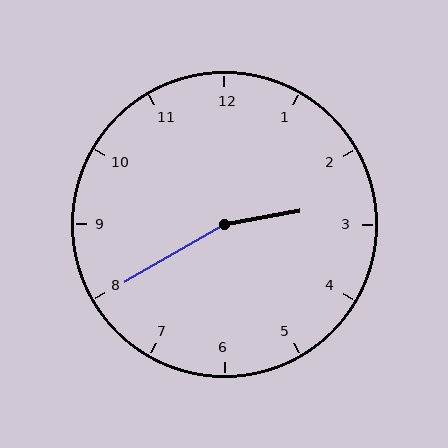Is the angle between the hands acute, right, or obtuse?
It is obtuse.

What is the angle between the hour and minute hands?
Approximately 160 degrees.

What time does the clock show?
2:40.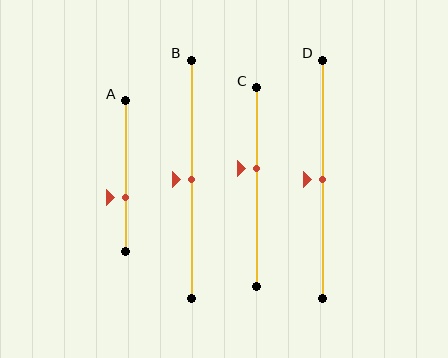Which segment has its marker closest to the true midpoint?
Segment B has its marker closest to the true midpoint.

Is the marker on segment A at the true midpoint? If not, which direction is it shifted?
No, the marker on segment A is shifted downward by about 14% of the segment length.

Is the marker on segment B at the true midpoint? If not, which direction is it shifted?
Yes, the marker on segment B is at the true midpoint.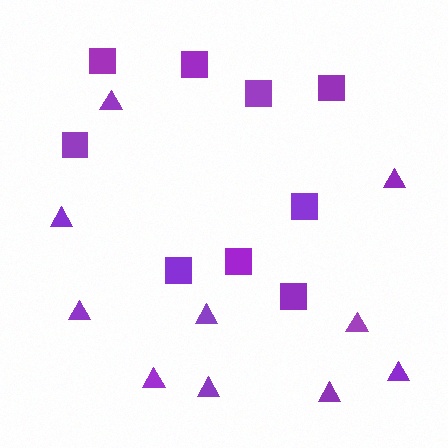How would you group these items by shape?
There are 2 groups: one group of triangles (10) and one group of squares (9).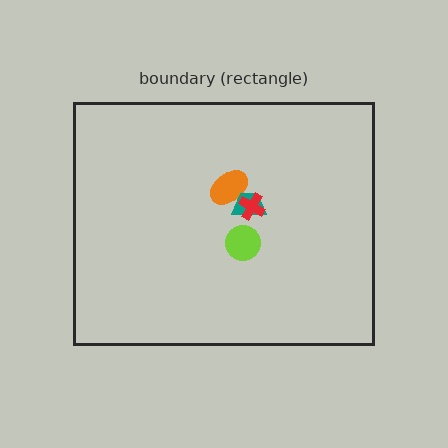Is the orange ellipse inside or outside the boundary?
Inside.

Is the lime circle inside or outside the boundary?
Inside.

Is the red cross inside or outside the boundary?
Inside.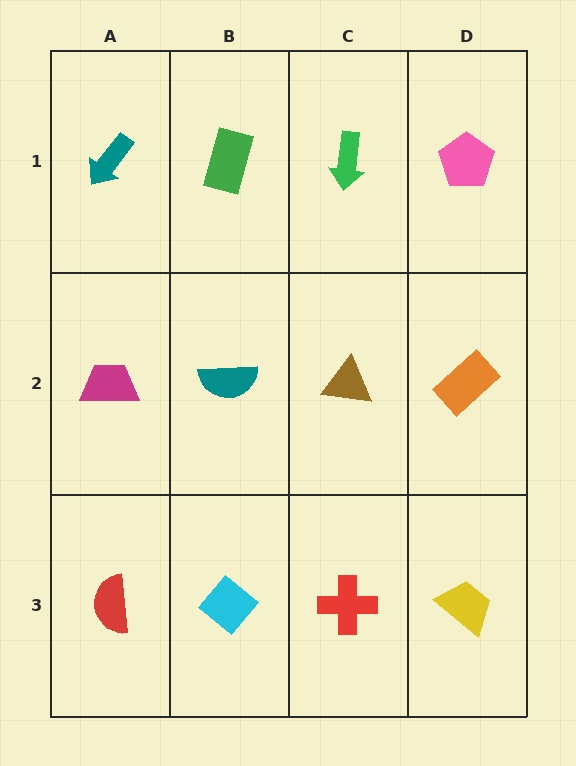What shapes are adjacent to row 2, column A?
A teal arrow (row 1, column A), a red semicircle (row 3, column A), a teal semicircle (row 2, column B).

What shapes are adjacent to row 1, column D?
An orange rectangle (row 2, column D), a green arrow (row 1, column C).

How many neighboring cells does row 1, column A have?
2.